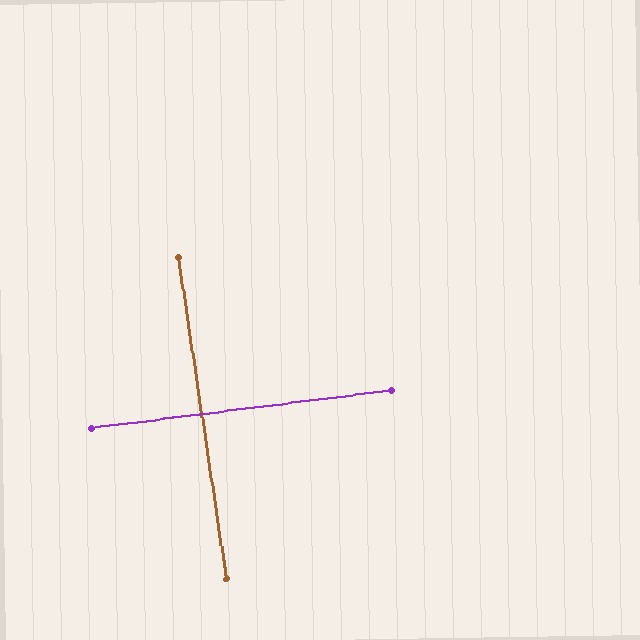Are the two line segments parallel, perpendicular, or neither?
Perpendicular — they meet at approximately 89°.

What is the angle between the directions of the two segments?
Approximately 89 degrees.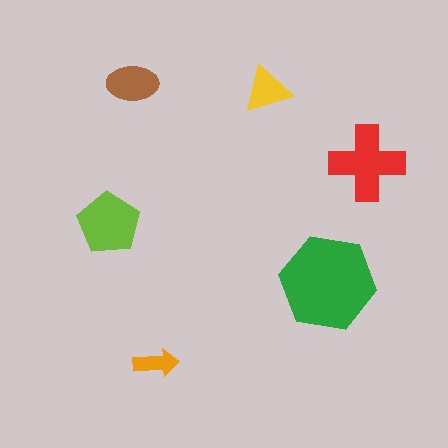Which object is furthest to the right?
The red cross is rightmost.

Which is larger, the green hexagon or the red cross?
The green hexagon.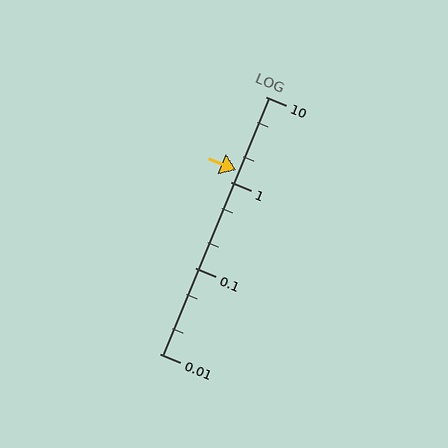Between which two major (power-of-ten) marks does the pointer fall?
The pointer is between 1 and 10.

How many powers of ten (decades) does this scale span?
The scale spans 3 decades, from 0.01 to 10.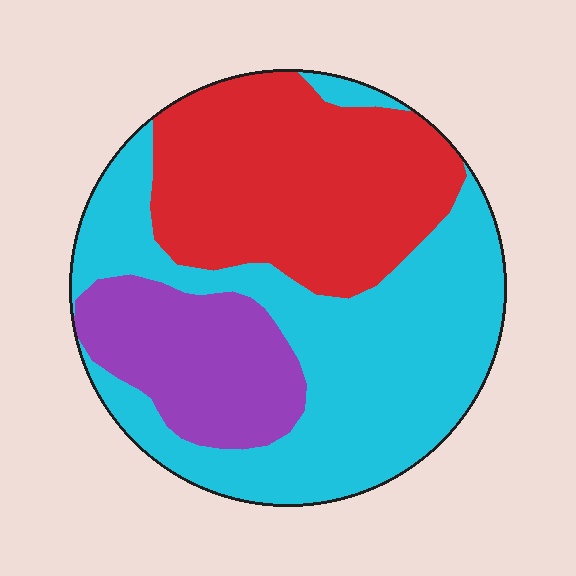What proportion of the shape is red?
Red takes up about one third (1/3) of the shape.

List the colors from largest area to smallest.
From largest to smallest: cyan, red, purple.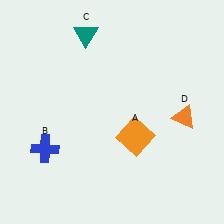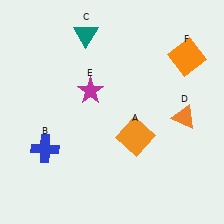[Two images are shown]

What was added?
A magenta star (E), an orange square (F) were added in Image 2.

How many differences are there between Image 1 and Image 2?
There are 2 differences between the two images.